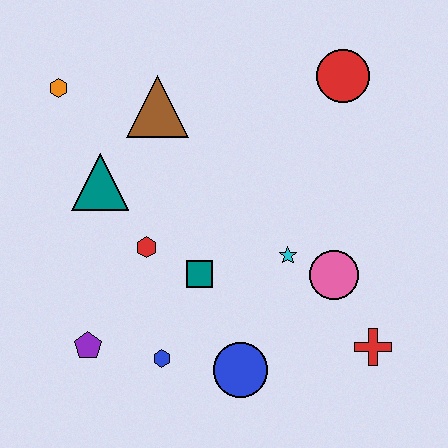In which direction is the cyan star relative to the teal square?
The cyan star is to the right of the teal square.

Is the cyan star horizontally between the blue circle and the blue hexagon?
No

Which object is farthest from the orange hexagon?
The red cross is farthest from the orange hexagon.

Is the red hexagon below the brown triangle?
Yes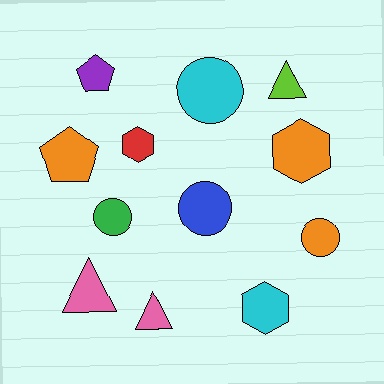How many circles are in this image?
There are 4 circles.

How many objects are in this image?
There are 12 objects.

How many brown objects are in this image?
There are no brown objects.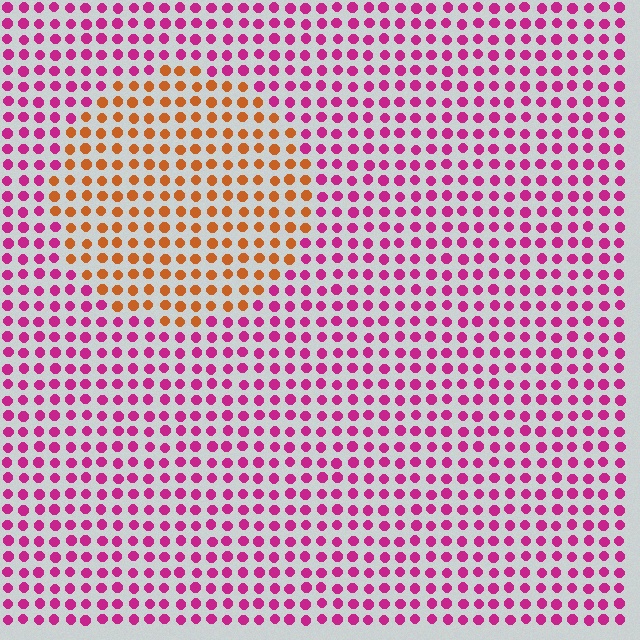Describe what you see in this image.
The image is filled with small magenta elements in a uniform arrangement. A circle-shaped region is visible where the elements are tinted to a slightly different hue, forming a subtle color boundary.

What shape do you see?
I see a circle.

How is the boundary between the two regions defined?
The boundary is defined purely by a slight shift in hue (about 61 degrees). Spacing, size, and orientation are identical on both sides.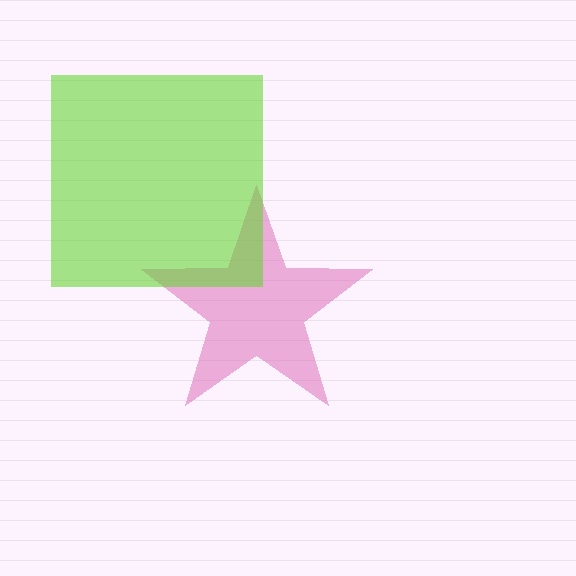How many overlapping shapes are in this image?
There are 2 overlapping shapes in the image.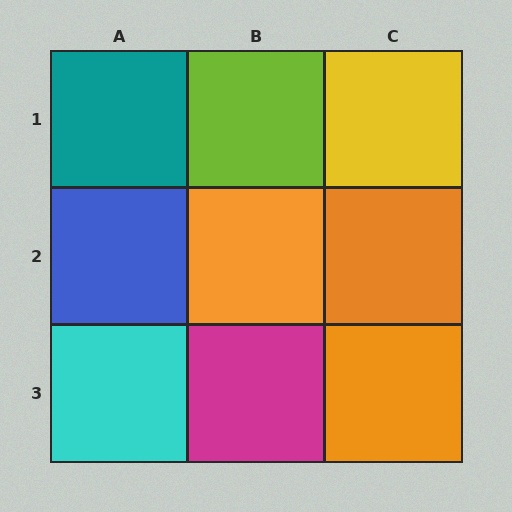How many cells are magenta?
1 cell is magenta.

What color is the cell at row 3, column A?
Cyan.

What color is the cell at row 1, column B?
Lime.